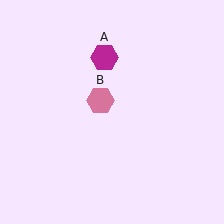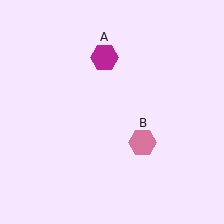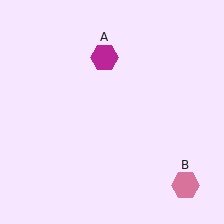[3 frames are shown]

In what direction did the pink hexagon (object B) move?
The pink hexagon (object B) moved down and to the right.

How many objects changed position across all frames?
1 object changed position: pink hexagon (object B).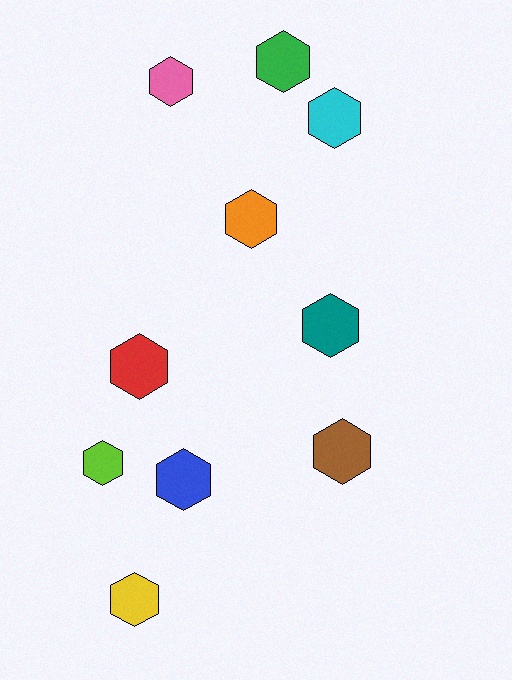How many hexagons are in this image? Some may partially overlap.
There are 10 hexagons.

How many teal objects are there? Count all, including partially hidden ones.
There is 1 teal object.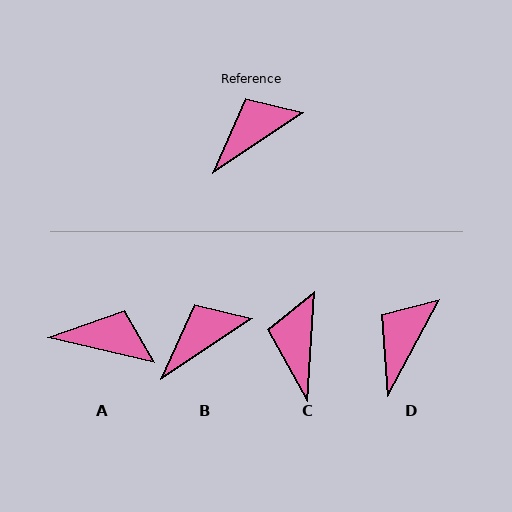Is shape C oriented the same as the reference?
No, it is off by about 52 degrees.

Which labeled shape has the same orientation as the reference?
B.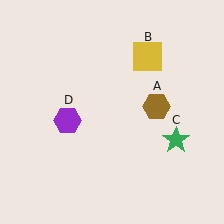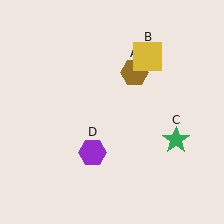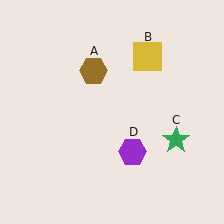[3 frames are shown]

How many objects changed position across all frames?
2 objects changed position: brown hexagon (object A), purple hexagon (object D).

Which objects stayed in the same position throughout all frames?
Yellow square (object B) and green star (object C) remained stationary.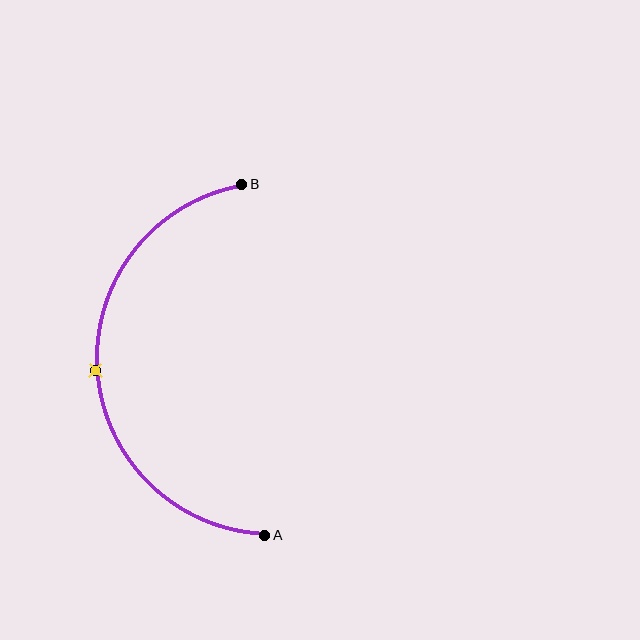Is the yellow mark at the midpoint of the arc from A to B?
Yes. The yellow mark lies on the arc at equal arc-length from both A and B — it is the arc midpoint.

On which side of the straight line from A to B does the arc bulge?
The arc bulges to the left of the straight line connecting A and B.